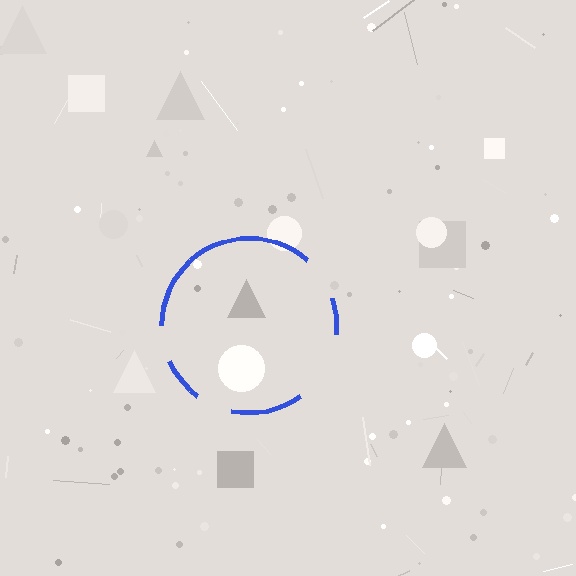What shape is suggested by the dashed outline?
The dashed outline suggests a circle.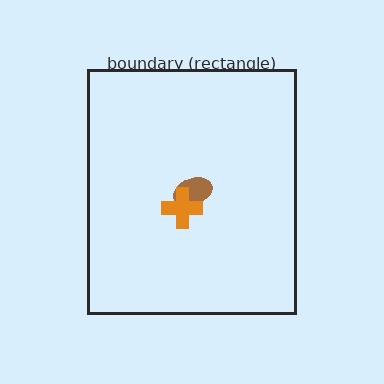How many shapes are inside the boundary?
2 inside, 0 outside.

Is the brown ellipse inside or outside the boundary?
Inside.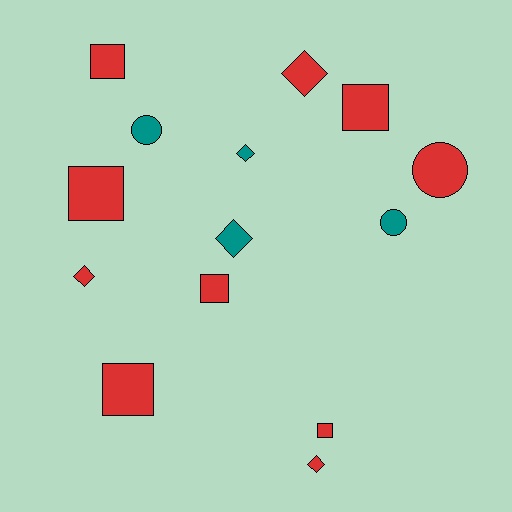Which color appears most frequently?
Red, with 10 objects.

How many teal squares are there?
There are no teal squares.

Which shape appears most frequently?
Square, with 6 objects.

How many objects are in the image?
There are 14 objects.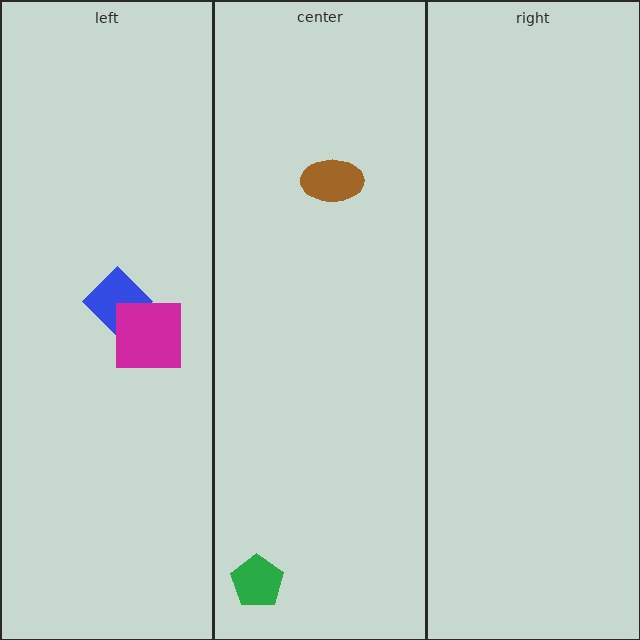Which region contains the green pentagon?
The center region.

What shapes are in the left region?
The blue diamond, the magenta square.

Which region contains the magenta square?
The left region.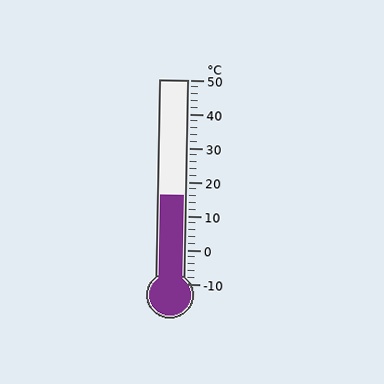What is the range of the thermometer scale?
The thermometer scale ranges from -10°C to 50°C.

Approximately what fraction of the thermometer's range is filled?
The thermometer is filled to approximately 45% of its range.